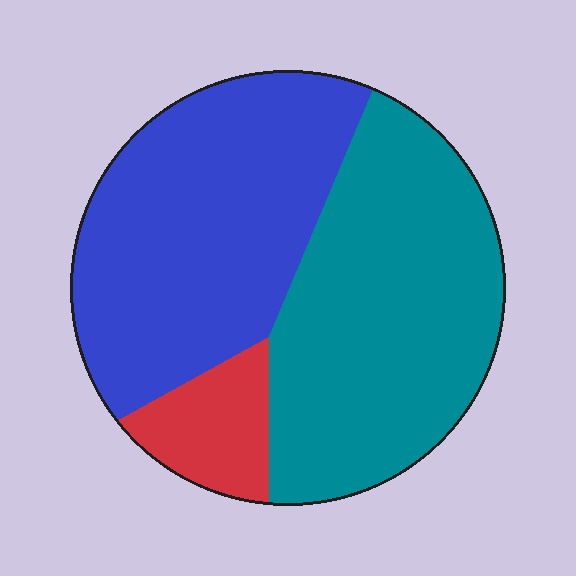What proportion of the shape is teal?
Teal covers 46% of the shape.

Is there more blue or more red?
Blue.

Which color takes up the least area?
Red, at roughly 10%.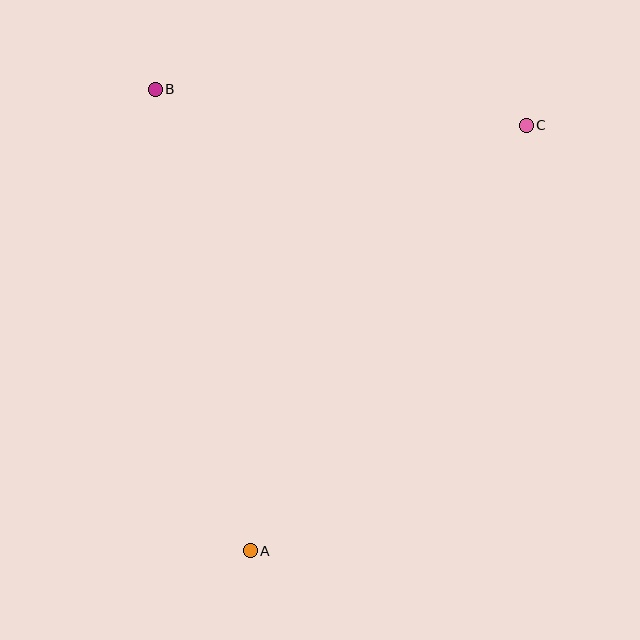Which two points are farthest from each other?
Points A and C are farthest from each other.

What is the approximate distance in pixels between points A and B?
The distance between A and B is approximately 471 pixels.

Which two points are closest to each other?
Points B and C are closest to each other.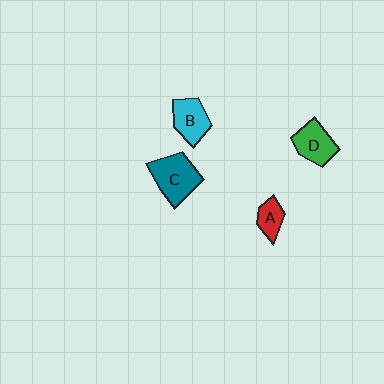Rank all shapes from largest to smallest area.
From largest to smallest: C (teal), D (green), B (cyan), A (red).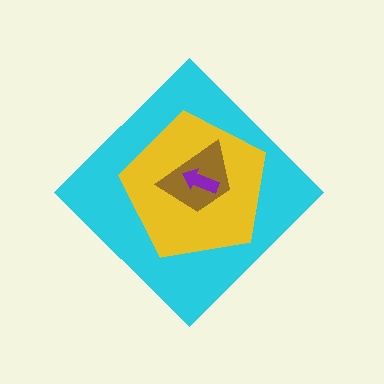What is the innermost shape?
The purple arrow.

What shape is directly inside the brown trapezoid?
The purple arrow.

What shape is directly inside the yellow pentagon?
The brown trapezoid.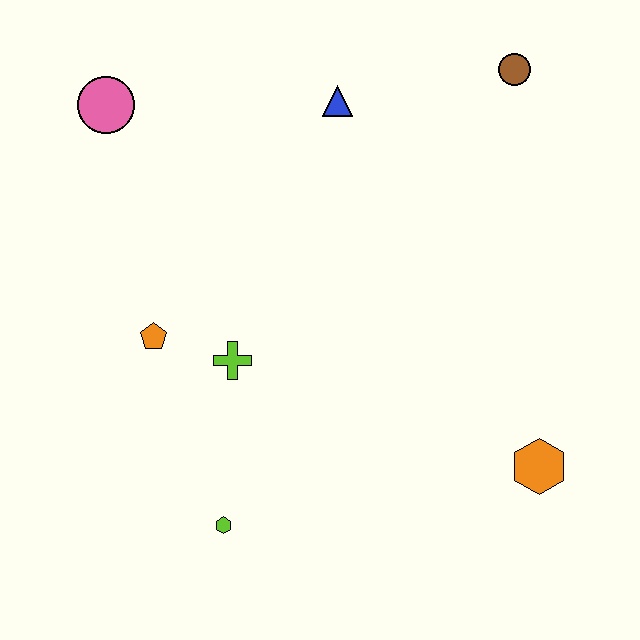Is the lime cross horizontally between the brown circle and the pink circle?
Yes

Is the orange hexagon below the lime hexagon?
No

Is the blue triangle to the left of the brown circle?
Yes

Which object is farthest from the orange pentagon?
The brown circle is farthest from the orange pentagon.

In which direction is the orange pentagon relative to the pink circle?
The orange pentagon is below the pink circle.